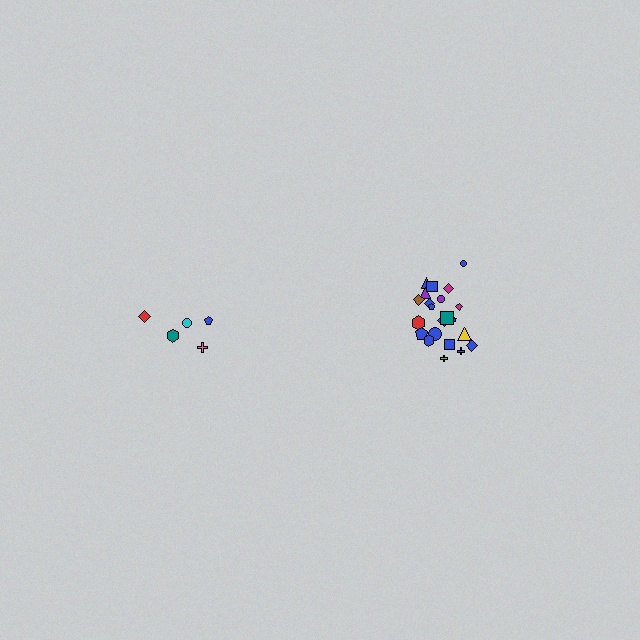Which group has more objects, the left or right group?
The right group.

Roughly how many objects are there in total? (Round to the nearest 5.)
Roughly 25 objects in total.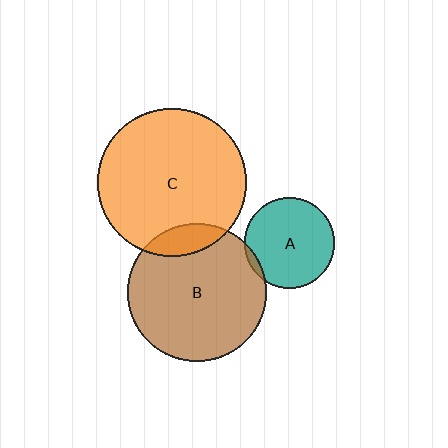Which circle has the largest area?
Circle C (orange).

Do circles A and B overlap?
Yes.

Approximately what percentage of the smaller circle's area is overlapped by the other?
Approximately 5%.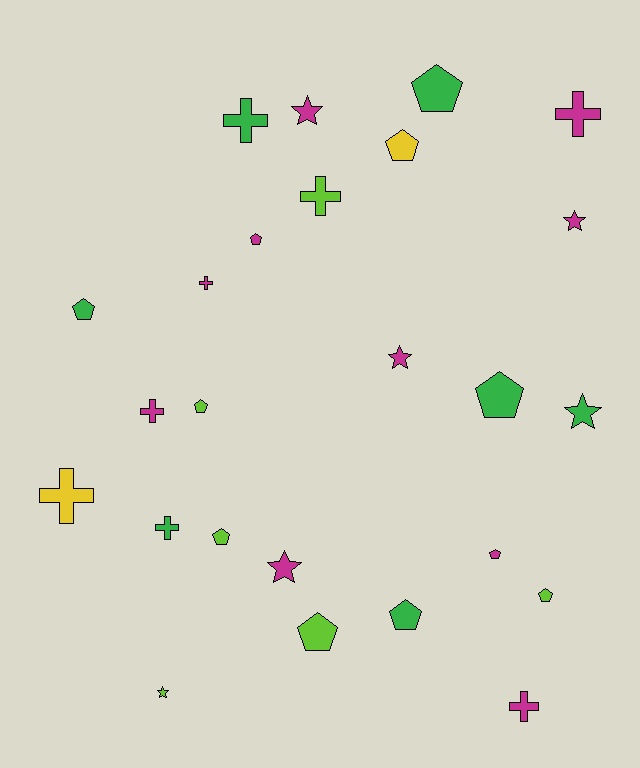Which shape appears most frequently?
Pentagon, with 11 objects.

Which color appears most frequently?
Magenta, with 10 objects.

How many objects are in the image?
There are 25 objects.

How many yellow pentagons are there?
There is 1 yellow pentagon.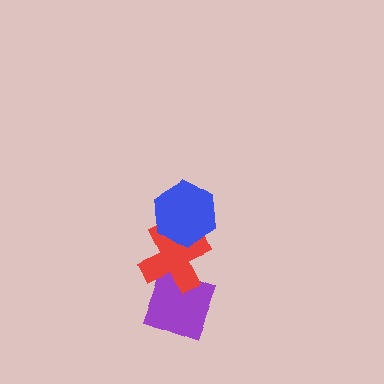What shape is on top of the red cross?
The blue hexagon is on top of the red cross.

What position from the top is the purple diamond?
The purple diamond is 3rd from the top.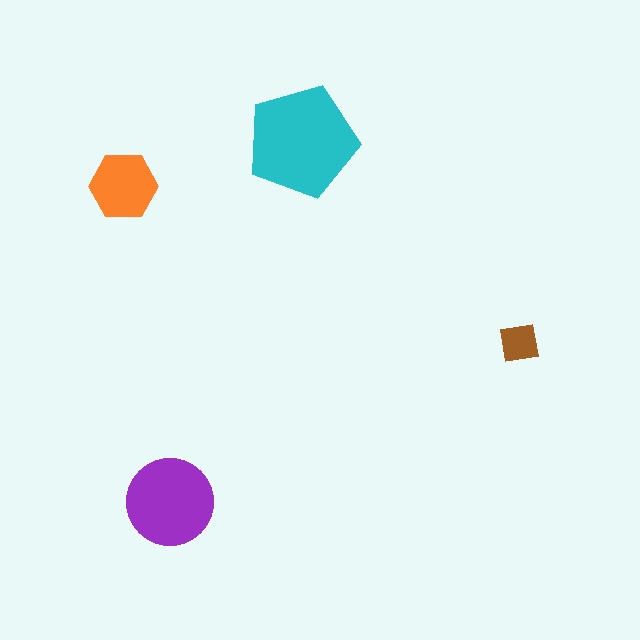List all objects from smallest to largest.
The brown square, the orange hexagon, the purple circle, the cyan pentagon.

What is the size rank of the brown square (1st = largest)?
4th.